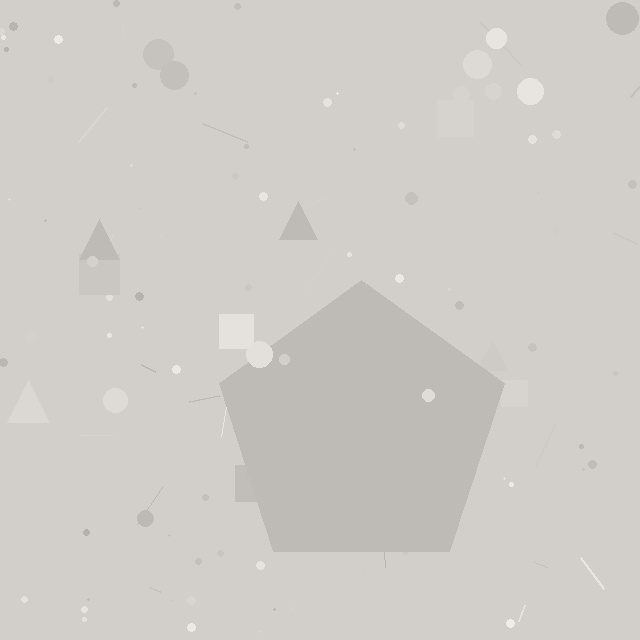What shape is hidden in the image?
A pentagon is hidden in the image.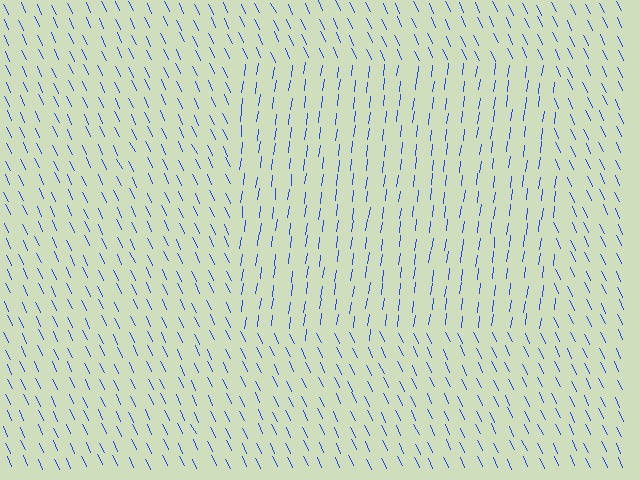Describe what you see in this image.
The image is filled with small blue line segments. A rectangle region in the image has lines oriented differently from the surrounding lines, creating a visible texture boundary.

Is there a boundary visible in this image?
Yes, there is a texture boundary formed by a change in line orientation.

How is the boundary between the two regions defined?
The boundary is defined purely by a change in line orientation (approximately 32 degrees difference). All lines are the same color and thickness.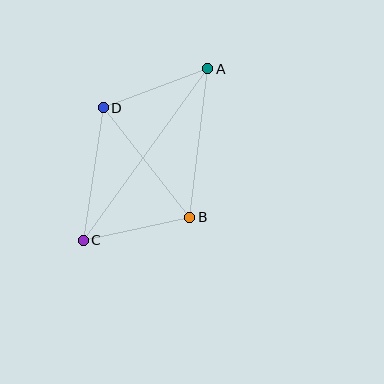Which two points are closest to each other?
Points B and C are closest to each other.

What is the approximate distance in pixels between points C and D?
The distance between C and D is approximately 134 pixels.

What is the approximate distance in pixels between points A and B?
The distance between A and B is approximately 150 pixels.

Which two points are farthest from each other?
Points A and C are farthest from each other.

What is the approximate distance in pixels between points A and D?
The distance between A and D is approximately 111 pixels.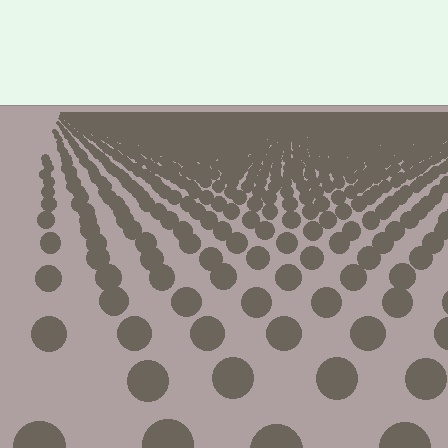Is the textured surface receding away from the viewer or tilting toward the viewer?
The surface is receding away from the viewer. Texture elements get smaller and denser toward the top.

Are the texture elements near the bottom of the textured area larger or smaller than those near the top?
Larger. Near the bottom, elements are closer to the viewer and appear at a bigger on-screen size.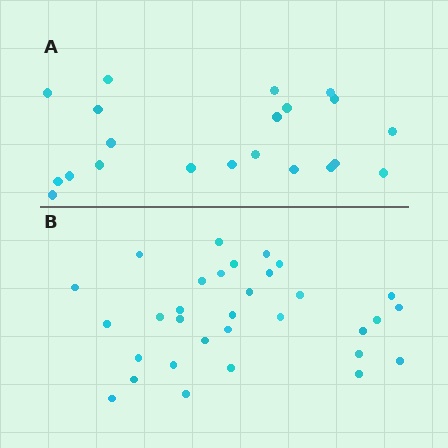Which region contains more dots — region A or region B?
Region B (the bottom region) has more dots.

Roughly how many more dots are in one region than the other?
Region B has roughly 12 or so more dots than region A.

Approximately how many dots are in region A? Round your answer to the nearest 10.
About 20 dots. (The exact count is 21, which rounds to 20.)